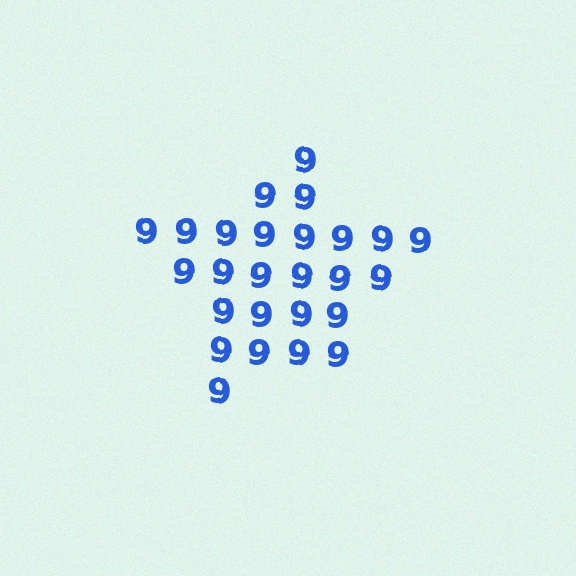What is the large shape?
The large shape is a star.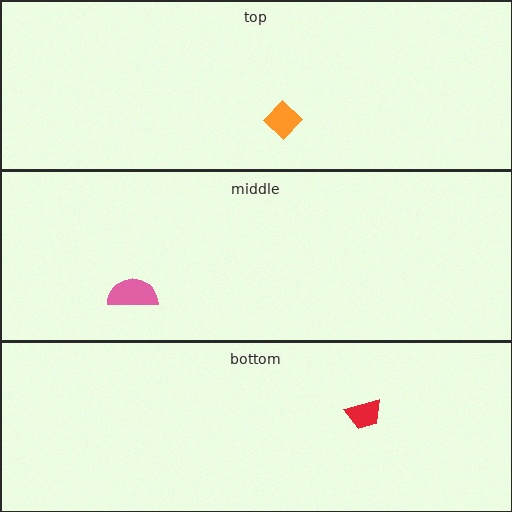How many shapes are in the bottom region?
1.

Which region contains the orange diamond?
The top region.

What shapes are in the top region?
The orange diamond.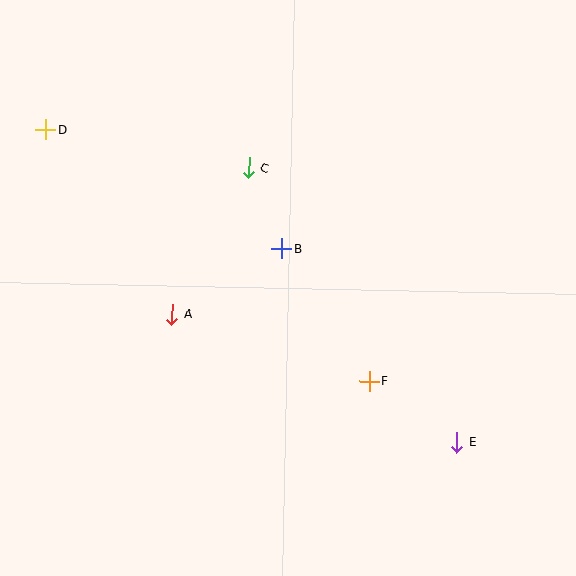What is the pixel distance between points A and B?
The distance between A and B is 127 pixels.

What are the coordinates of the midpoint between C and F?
The midpoint between C and F is at (309, 274).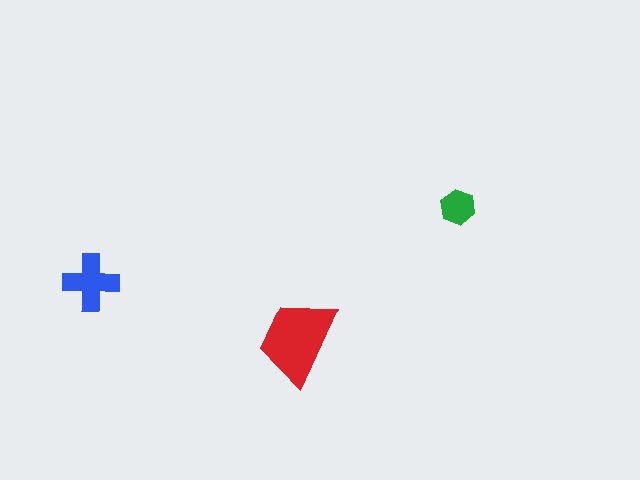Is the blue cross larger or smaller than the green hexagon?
Larger.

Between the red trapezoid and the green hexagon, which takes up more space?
The red trapezoid.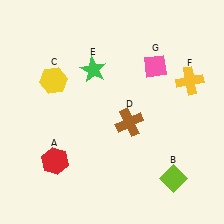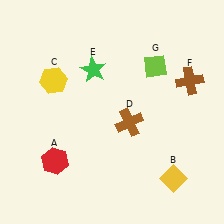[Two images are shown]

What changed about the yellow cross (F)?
In Image 1, F is yellow. In Image 2, it changed to brown.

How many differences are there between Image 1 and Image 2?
There are 3 differences between the two images.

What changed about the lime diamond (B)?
In Image 1, B is lime. In Image 2, it changed to yellow.